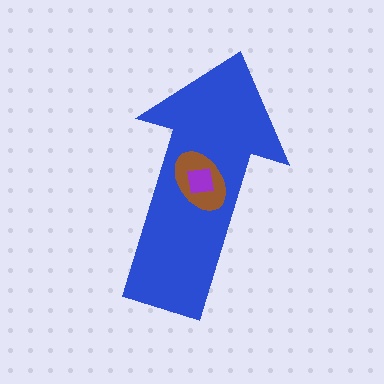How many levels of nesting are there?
3.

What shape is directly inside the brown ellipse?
The purple square.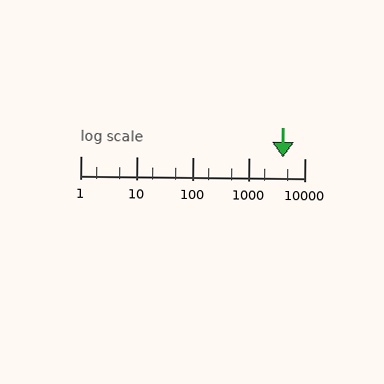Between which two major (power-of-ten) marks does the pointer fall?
The pointer is between 1000 and 10000.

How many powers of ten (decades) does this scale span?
The scale spans 4 decades, from 1 to 10000.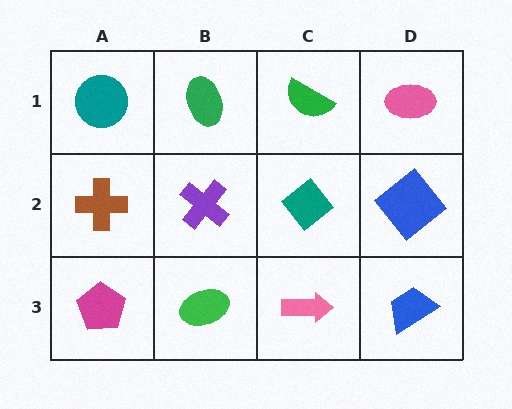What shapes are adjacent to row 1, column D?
A blue diamond (row 2, column D), a green semicircle (row 1, column C).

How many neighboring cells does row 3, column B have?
3.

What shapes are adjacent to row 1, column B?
A purple cross (row 2, column B), a teal circle (row 1, column A), a green semicircle (row 1, column C).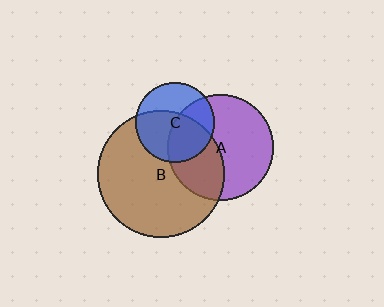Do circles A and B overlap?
Yes.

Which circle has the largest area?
Circle B (brown).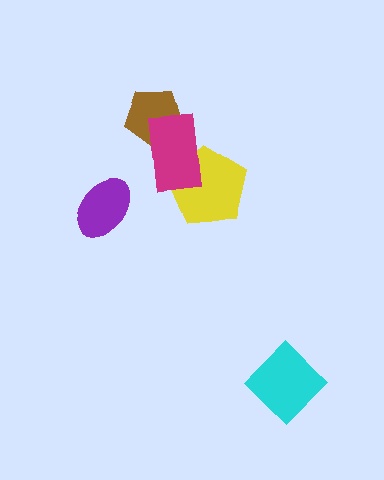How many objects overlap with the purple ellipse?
0 objects overlap with the purple ellipse.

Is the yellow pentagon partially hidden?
Yes, it is partially covered by another shape.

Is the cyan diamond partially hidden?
No, no other shape covers it.